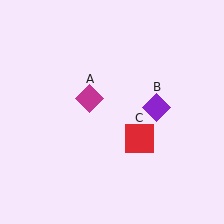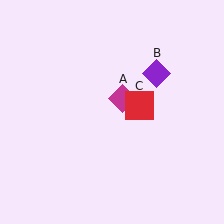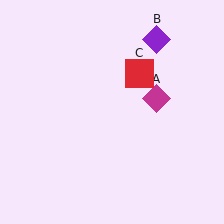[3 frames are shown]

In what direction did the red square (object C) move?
The red square (object C) moved up.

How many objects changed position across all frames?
3 objects changed position: magenta diamond (object A), purple diamond (object B), red square (object C).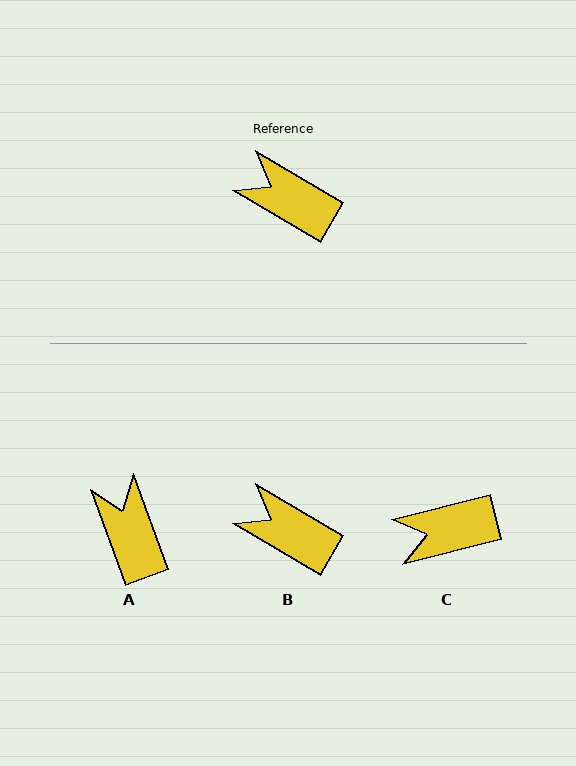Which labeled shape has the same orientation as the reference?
B.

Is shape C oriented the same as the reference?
No, it is off by about 45 degrees.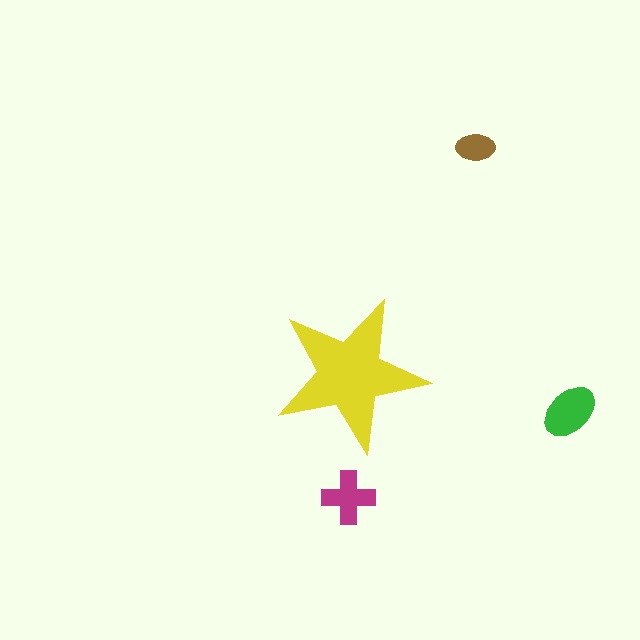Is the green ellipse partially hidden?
No, the green ellipse is fully visible.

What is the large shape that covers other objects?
A yellow star.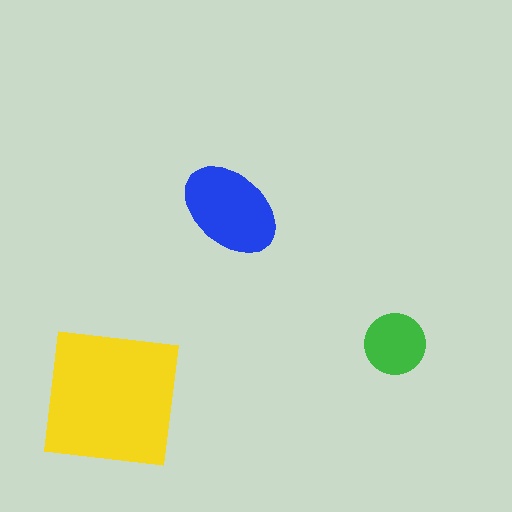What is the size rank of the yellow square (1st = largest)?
1st.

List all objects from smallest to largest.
The green circle, the blue ellipse, the yellow square.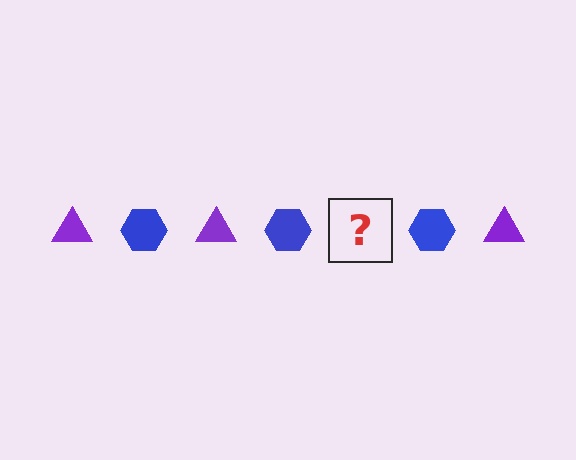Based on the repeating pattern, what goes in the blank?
The blank should be a purple triangle.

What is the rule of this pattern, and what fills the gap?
The rule is that the pattern alternates between purple triangle and blue hexagon. The gap should be filled with a purple triangle.